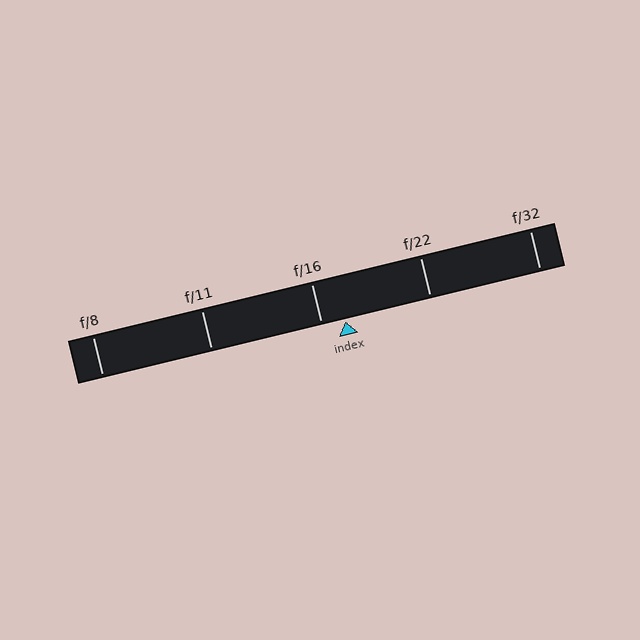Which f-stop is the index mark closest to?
The index mark is closest to f/16.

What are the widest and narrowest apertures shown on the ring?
The widest aperture shown is f/8 and the narrowest is f/32.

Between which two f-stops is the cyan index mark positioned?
The index mark is between f/16 and f/22.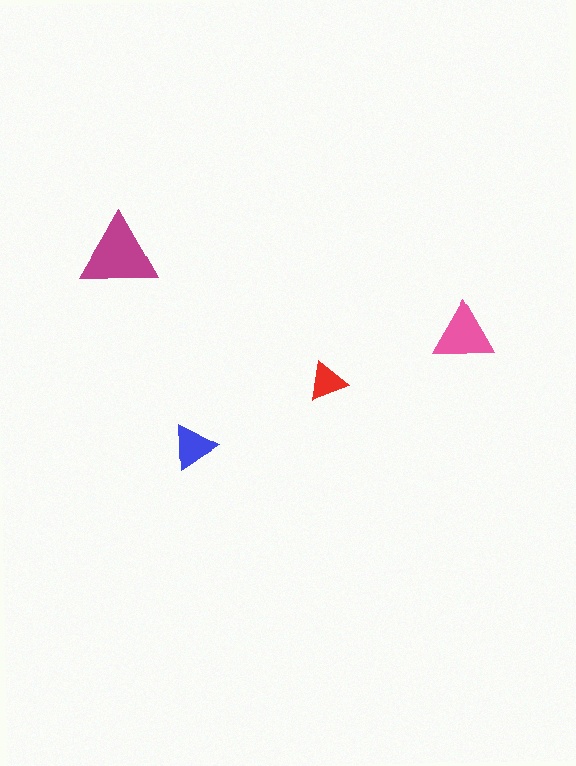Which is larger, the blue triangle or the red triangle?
The blue one.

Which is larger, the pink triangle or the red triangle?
The pink one.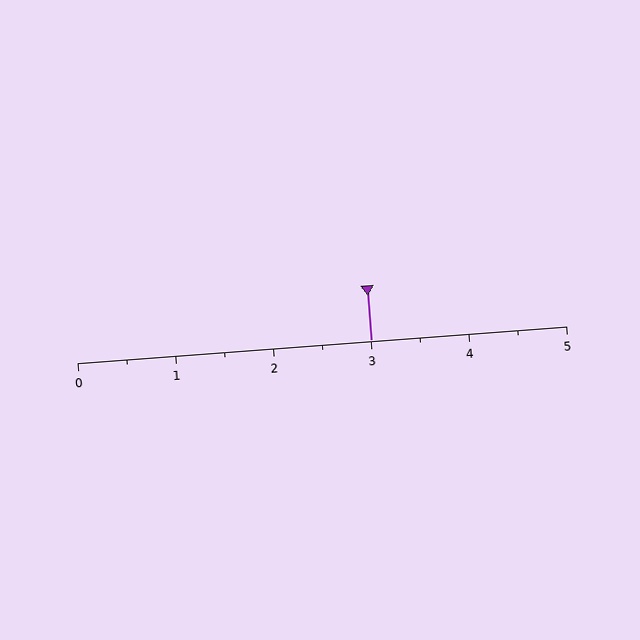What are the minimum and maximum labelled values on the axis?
The axis runs from 0 to 5.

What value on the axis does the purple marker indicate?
The marker indicates approximately 3.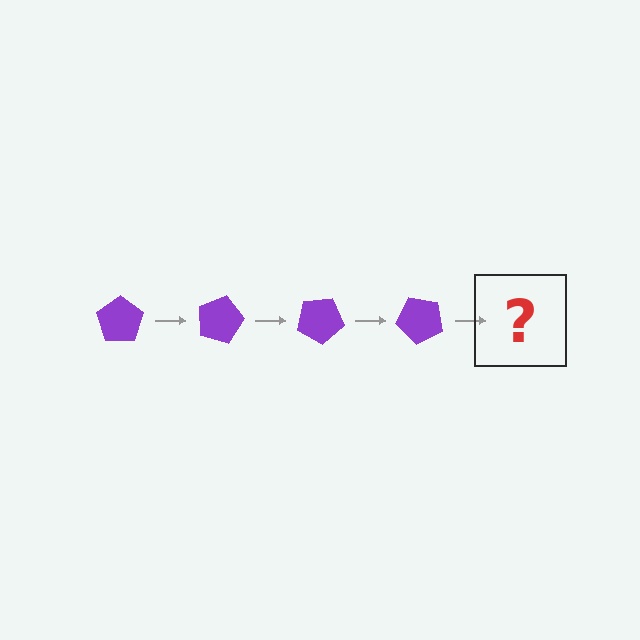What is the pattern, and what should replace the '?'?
The pattern is that the pentagon rotates 15 degrees each step. The '?' should be a purple pentagon rotated 60 degrees.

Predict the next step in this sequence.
The next step is a purple pentagon rotated 60 degrees.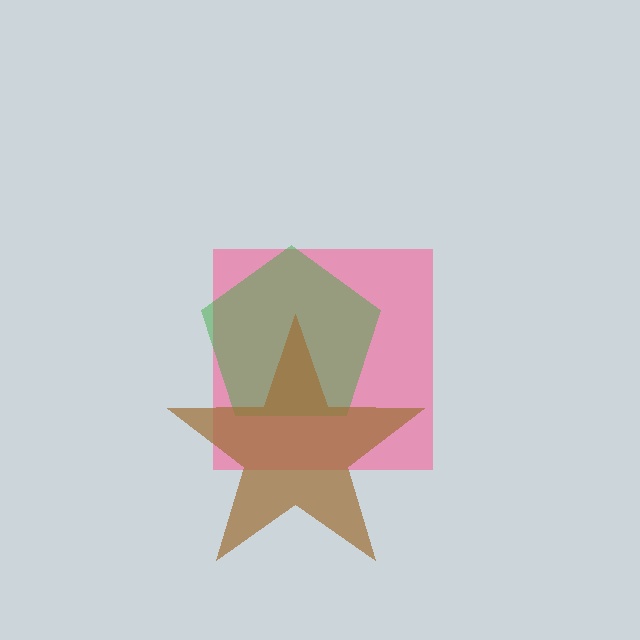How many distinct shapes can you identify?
There are 3 distinct shapes: a pink square, a green pentagon, a brown star.